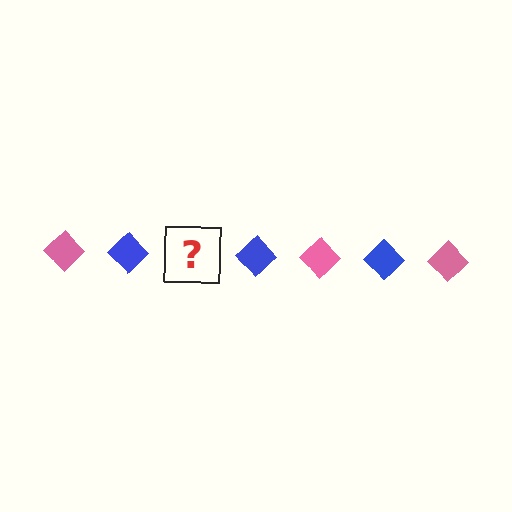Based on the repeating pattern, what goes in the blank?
The blank should be a pink diamond.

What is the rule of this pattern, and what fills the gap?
The rule is that the pattern cycles through pink, blue diamonds. The gap should be filled with a pink diamond.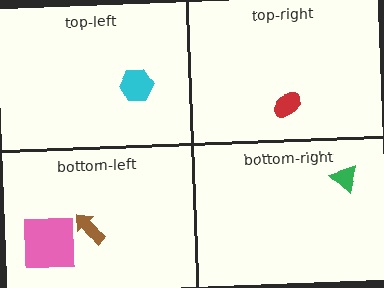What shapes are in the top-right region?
The red ellipse.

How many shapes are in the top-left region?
1.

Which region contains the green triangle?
The bottom-right region.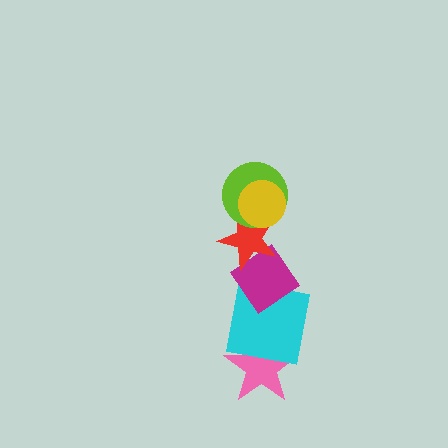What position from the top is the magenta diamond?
The magenta diamond is 4th from the top.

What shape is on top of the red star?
The lime circle is on top of the red star.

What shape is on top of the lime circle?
The yellow circle is on top of the lime circle.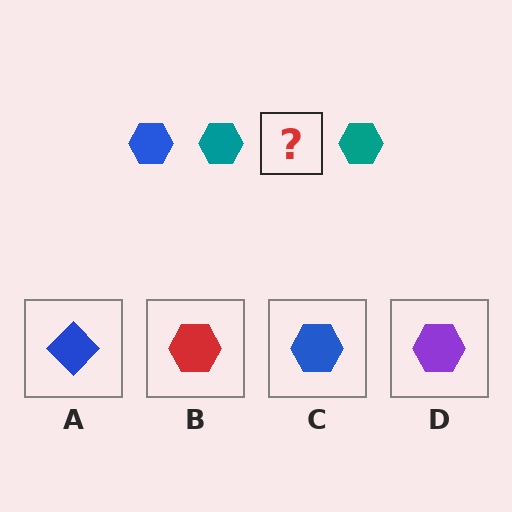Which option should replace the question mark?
Option C.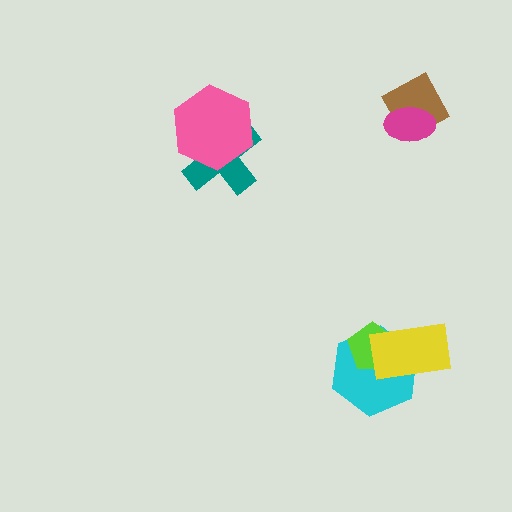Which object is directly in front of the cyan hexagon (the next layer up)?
The lime pentagon is directly in front of the cyan hexagon.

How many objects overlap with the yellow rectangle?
2 objects overlap with the yellow rectangle.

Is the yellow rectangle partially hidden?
No, no other shape covers it.